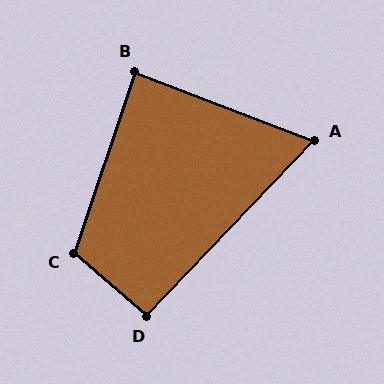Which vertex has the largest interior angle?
C, at approximately 113 degrees.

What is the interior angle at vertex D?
Approximately 92 degrees (approximately right).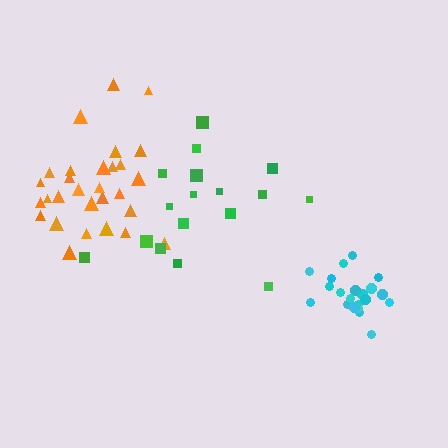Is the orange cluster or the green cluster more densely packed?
Orange.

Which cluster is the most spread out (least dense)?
Green.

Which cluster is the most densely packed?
Cyan.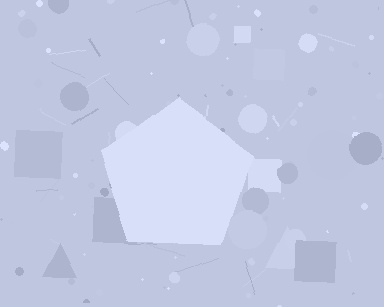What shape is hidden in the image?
A pentagon is hidden in the image.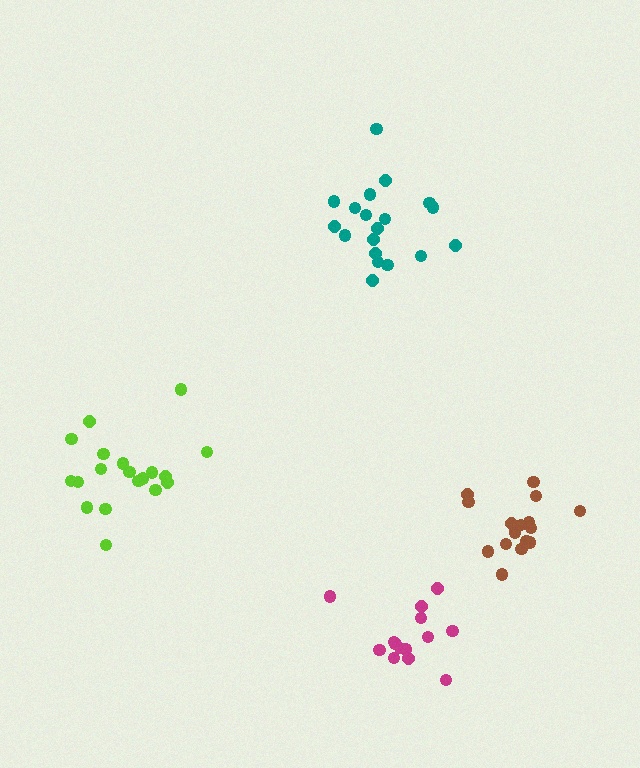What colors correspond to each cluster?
The clusters are colored: teal, magenta, brown, lime.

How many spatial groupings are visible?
There are 4 spatial groupings.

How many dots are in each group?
Group 1: 19 dots, Group 2: 14 dots, Group 3: 16 dots, Group 4: 19 dots (68 total).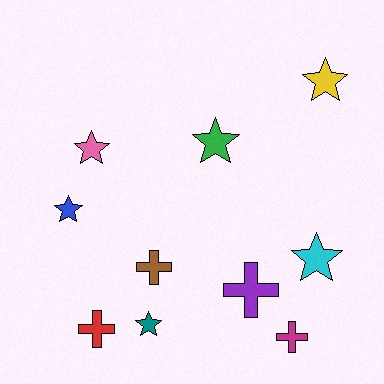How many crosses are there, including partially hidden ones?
There are 4 crosses.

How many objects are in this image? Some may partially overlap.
There are 10 objects.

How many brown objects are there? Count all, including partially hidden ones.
There is 1 brown object.